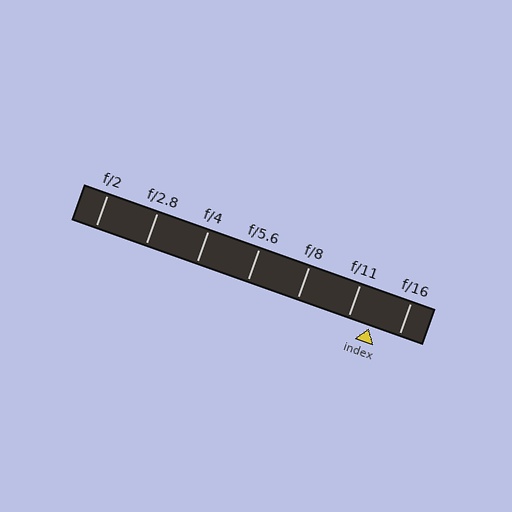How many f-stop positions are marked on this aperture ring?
There are 7 f-stop positions marked.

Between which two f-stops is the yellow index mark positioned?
The index mark is between f/11 and f/16.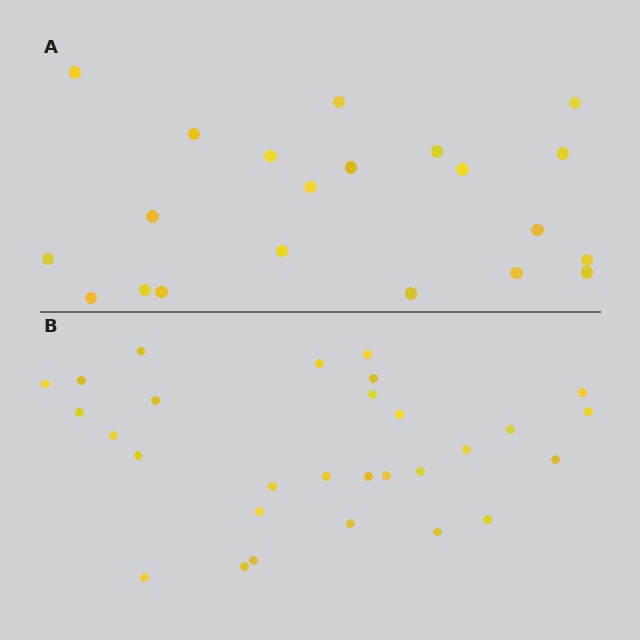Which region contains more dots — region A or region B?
Region B (the bottom region) has more dots.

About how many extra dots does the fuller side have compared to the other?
Region B has roughly 8 or so more dots than region A.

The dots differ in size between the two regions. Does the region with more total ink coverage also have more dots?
No. Region A has more total ink coverage because its dots are larger, but region B actually contains more individual dots. Total area can be misleading — the number of items is what matters here.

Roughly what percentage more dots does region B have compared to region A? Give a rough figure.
About 40% more.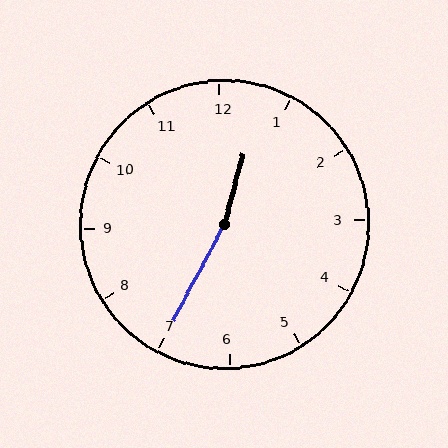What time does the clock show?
12:35.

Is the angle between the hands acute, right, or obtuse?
It is obtuse.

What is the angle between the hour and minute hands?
Approximately 168 degrees.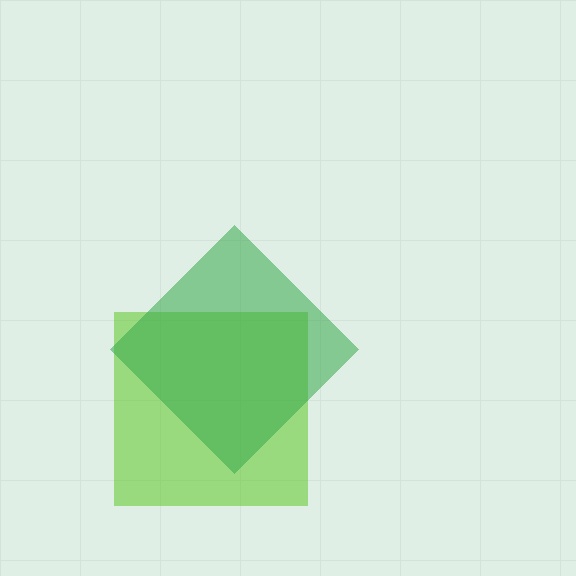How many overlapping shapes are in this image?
There are 2 overlapping shapes in the image.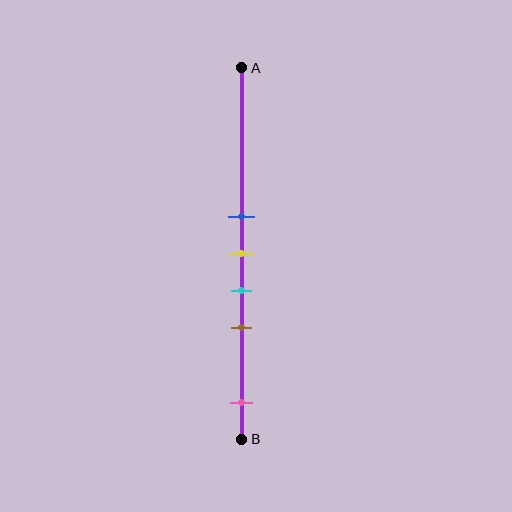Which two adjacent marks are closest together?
The blue and yellow marks are the closest adjacent pair.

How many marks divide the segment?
There are 5 marks dividing the segment.